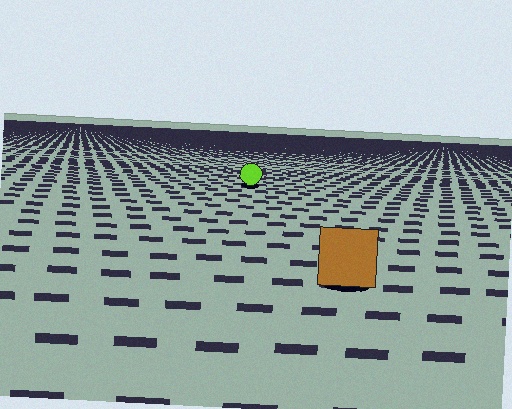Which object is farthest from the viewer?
The lime circle is farthest from the viewer. It appears smaller and the ground texture around it is denser.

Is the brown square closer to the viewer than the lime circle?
Yes. The brown square is closer — you can tell from the texture gradient: the ground texture is coarser near it.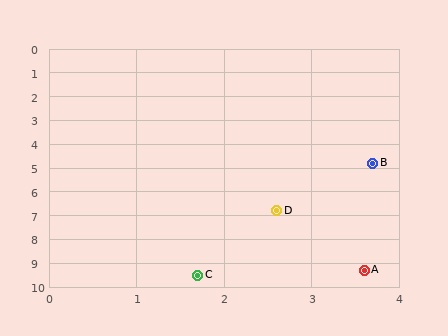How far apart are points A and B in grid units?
Points A and B are about 4.5 grid units apart.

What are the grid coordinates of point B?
Point B is at approximately (3.7, 4.8).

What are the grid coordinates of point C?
Point C is at approximately (1.7, 9.5).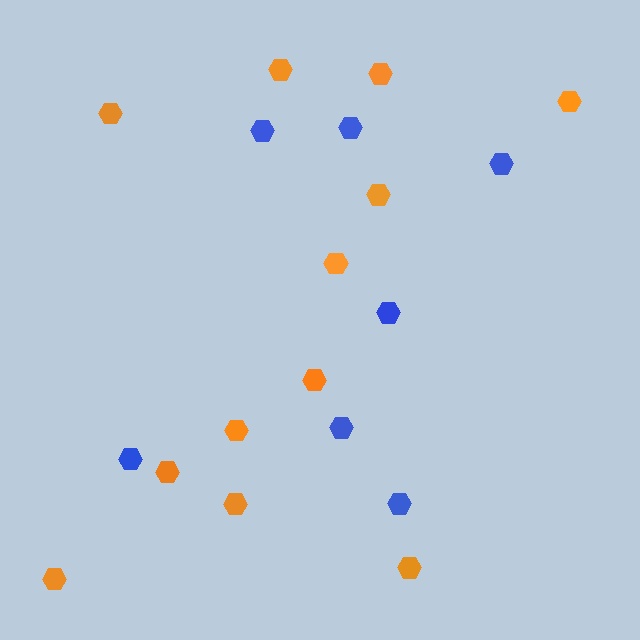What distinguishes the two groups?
There are 2 groups: one group of orange hexagons (12) and one group of blue hexagons (7).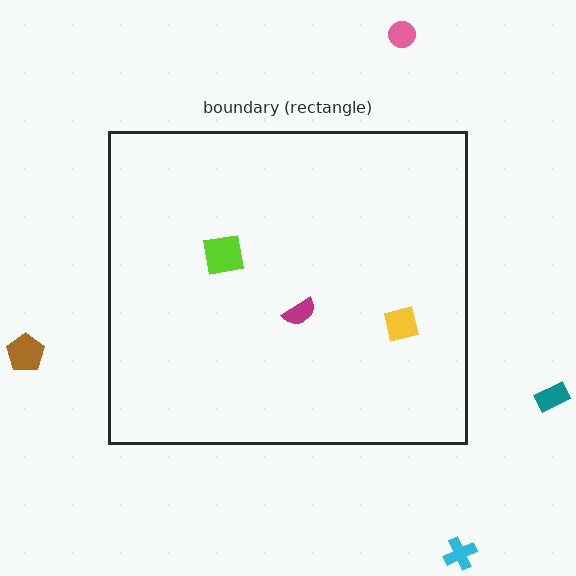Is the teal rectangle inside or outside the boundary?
Outside.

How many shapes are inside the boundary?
3 inside, 4 outside.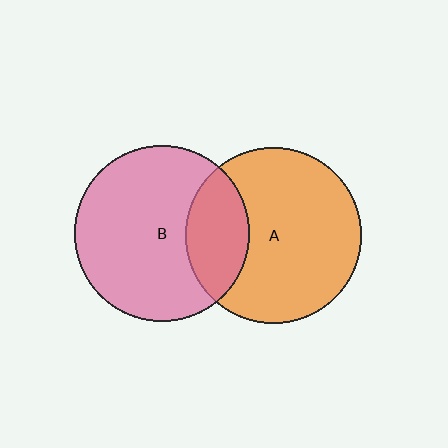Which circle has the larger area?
Circle A (orange).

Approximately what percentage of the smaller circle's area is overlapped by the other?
Approximately 25%.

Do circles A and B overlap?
Yes.